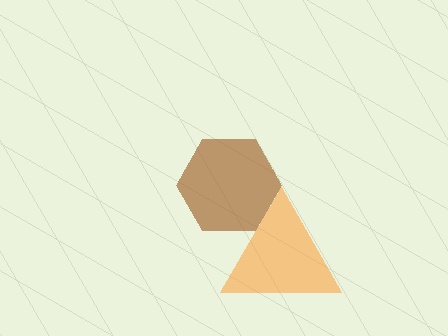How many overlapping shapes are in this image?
There are 2 overlapping shapes in the image.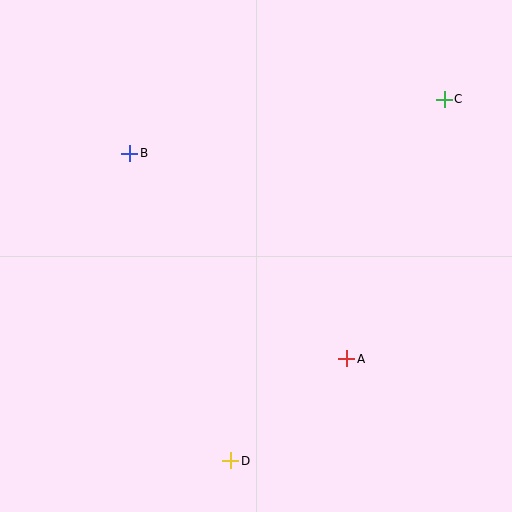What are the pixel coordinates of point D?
Point D is at (231, 461).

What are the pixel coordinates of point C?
Point C is at (444, 99).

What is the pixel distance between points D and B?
The distance between D and B is 324 pixels.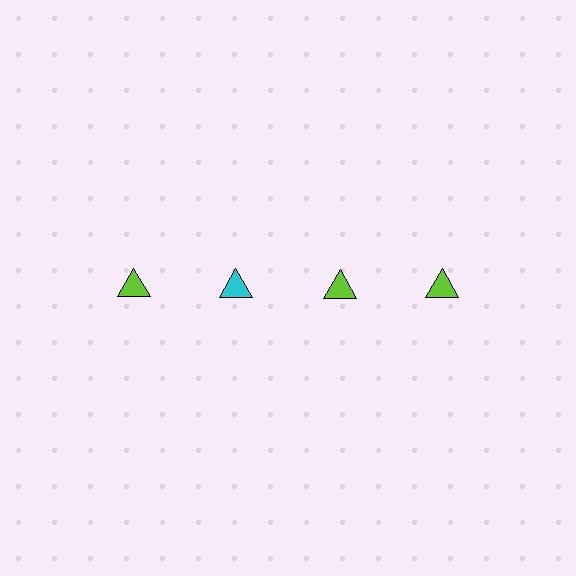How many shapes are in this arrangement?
There are 4 shapes arranged in a grid pattern.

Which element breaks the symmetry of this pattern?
The cyan triangle in the top row, second from left column breaks the symmetry. All other shapes are lime triangles.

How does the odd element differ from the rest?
It has a different color: cyan instead of lime.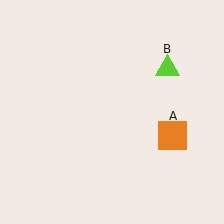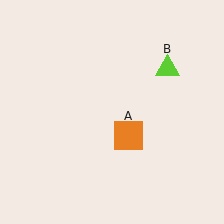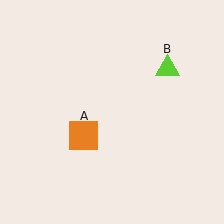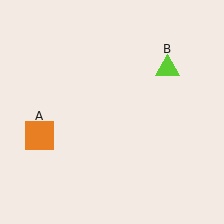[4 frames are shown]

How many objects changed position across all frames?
1 object changed position: orange square (object A).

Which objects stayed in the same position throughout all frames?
Lime triangle (object B) remained stationary.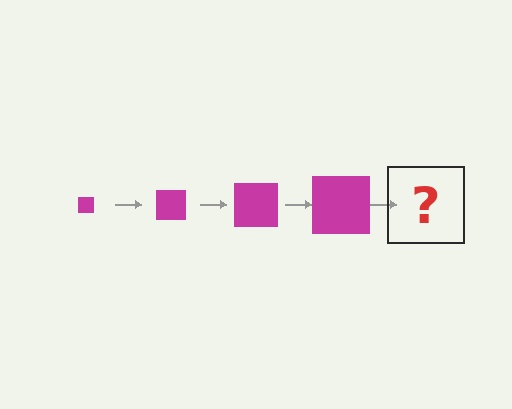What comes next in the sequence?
The next element should be a magenta square, larger than the previous one.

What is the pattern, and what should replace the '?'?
The pattern is that the square gets progressively larger each step. The '?' should be a magenta square, larger than the previous one.